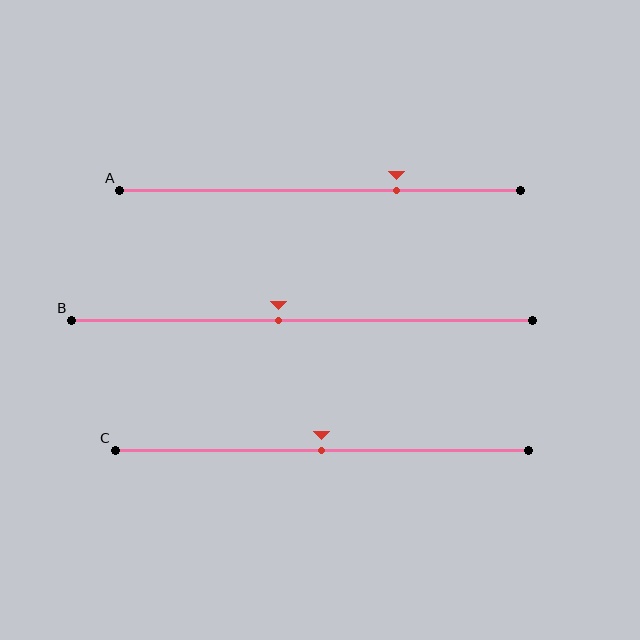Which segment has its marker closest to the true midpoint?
Segment C has its marker closest to the true midpoint.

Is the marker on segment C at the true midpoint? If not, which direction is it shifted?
Yes, the marker on segment C is at the true midpoint.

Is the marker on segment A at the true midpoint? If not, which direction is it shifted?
No, the marker on segment A is shifted to the right by about 19% of the segment length.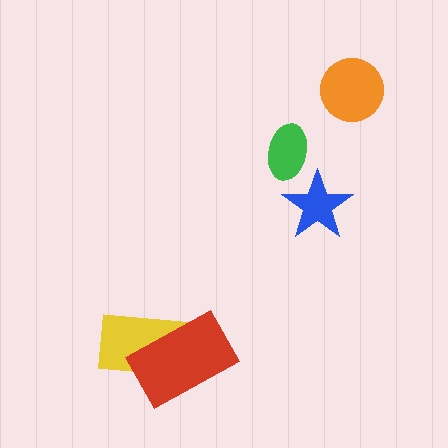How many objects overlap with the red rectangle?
1 object overlaps with the red rectangle.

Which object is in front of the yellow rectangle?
The red rectangle is in front of the yellow rectangle.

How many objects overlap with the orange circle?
0 objects overlap with the orange circle.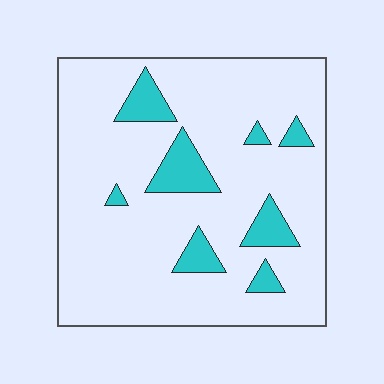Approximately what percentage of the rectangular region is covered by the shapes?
Approximately 15%.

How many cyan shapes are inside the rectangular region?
8.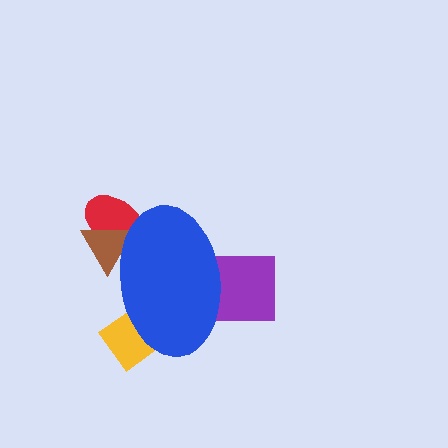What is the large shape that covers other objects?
A blue ellipse.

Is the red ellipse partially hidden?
Yes, the red ellipse is partially hidden behind the blue ellipse.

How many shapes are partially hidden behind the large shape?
5 shapes are partially hidden.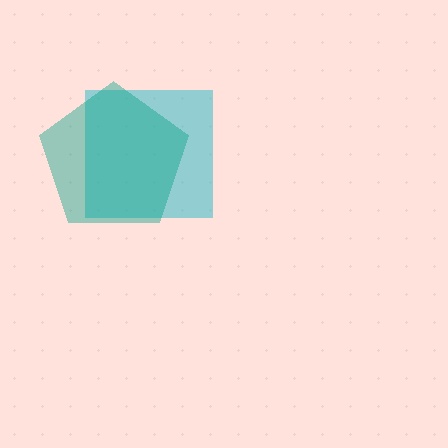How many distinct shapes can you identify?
There are 2 distinct shapes: a cyan square, a teal pentagon.